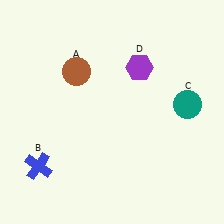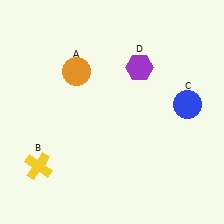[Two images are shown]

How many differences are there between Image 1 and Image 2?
There are 3 differences between the two images.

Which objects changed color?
A changed from brown to orange. B changed from blue to yellow. C changed from teal to blue.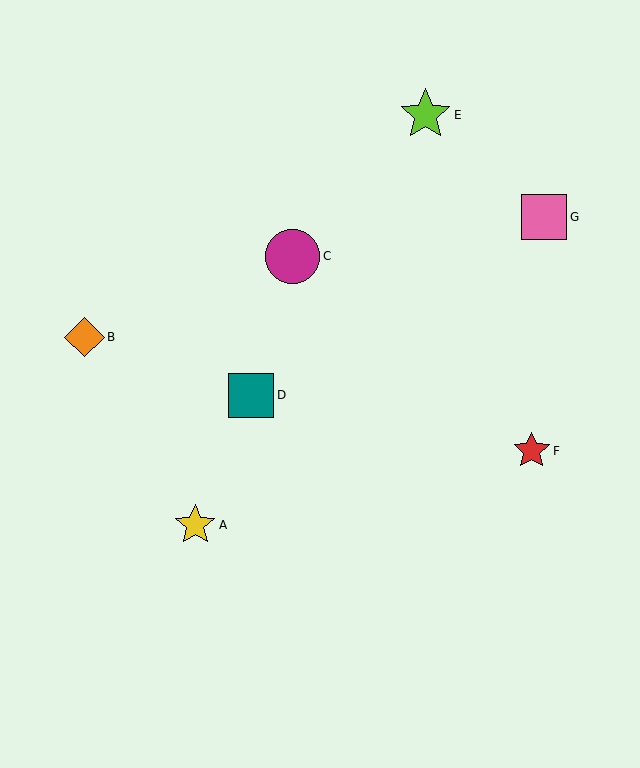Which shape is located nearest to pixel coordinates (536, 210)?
The pink square (labeled G) at (544, 217) is nearest to that location.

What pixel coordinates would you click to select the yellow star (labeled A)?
Click at (195, 525) to select the yellow star A.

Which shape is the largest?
The magenta circle (labeled C) is the largest.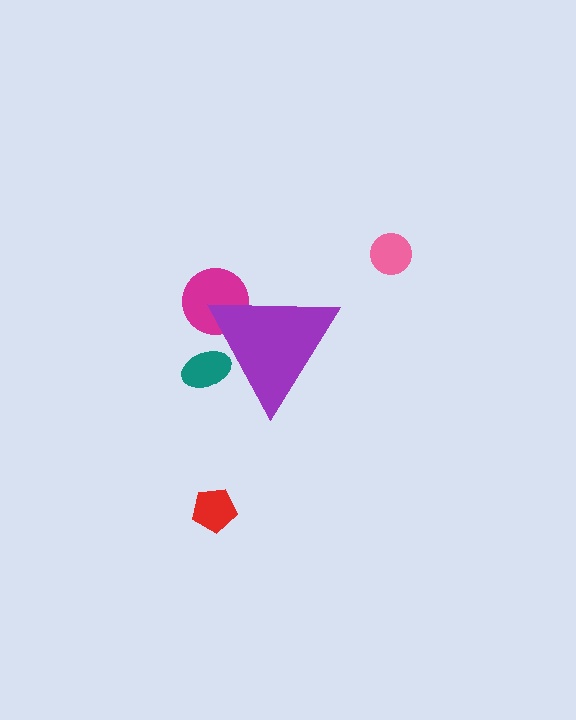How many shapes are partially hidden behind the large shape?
2 shapes are partially hidden.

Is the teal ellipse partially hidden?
Yes, the teal ellipse is partially hidden behind the purple triangle.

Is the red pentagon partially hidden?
No, the red pentagon is fully visible.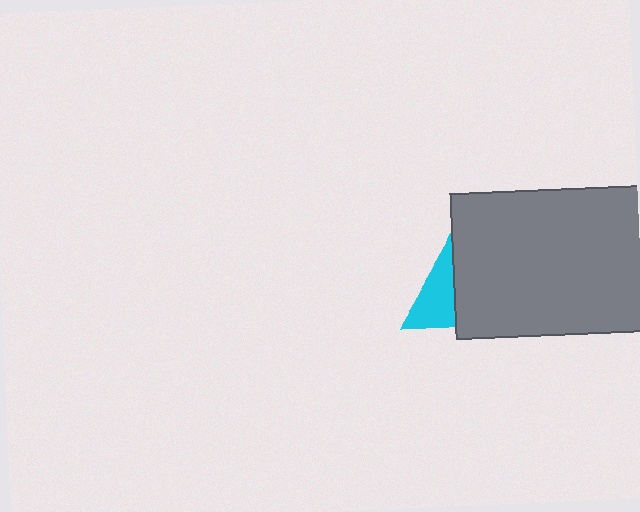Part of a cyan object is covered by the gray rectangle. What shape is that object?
It is a triangle.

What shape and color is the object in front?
The object in front is a gray rectangle.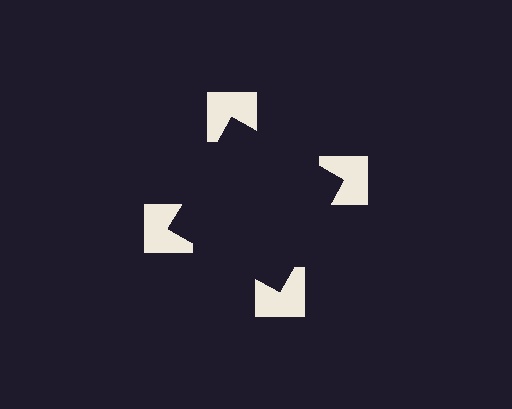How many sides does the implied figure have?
4 sides.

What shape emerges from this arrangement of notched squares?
An illusory square — its edges are inferred from the aligned wedge cuts in the notched squares, not physically drawn.